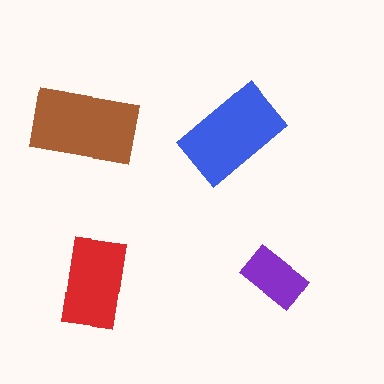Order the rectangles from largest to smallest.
the brown one, the blue one, the red one, the purple one.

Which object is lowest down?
The red rectangle is bottommost.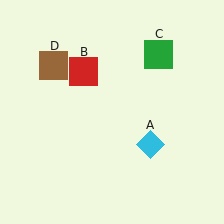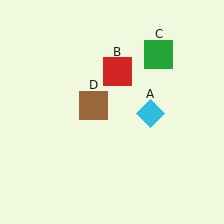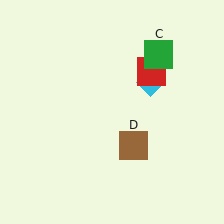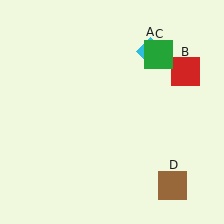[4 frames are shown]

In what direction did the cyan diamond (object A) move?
The cyan diamond (object A) moved up.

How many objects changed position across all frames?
3 objects changed position: cyan diamond (object A), red square (object B), brown square (object D).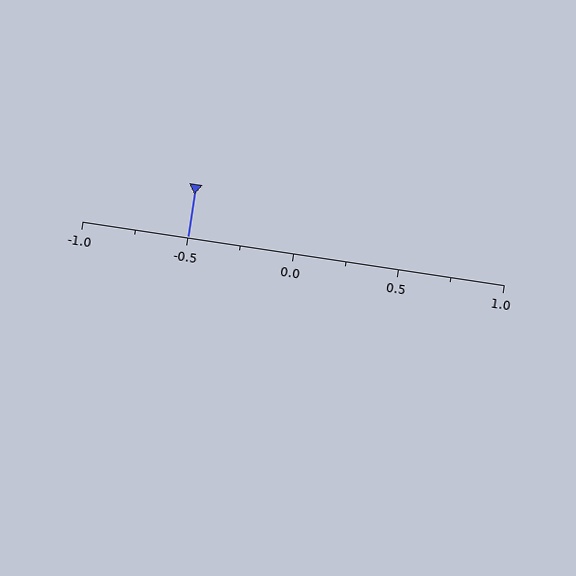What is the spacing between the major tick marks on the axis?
The major ticks are spaced 0.5 apart.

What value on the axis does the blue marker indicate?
The marker indicates approximately -0.5.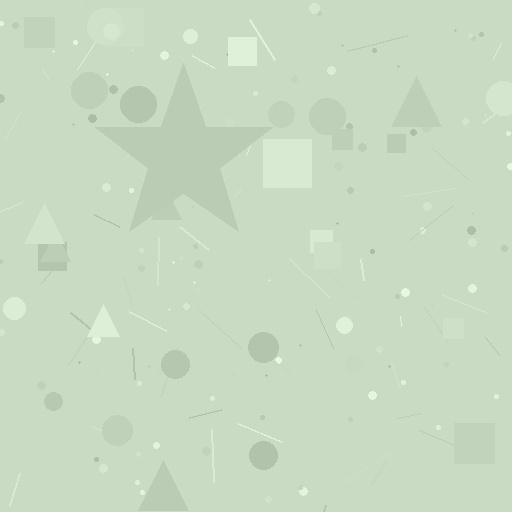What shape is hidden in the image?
A star is hidden in the image.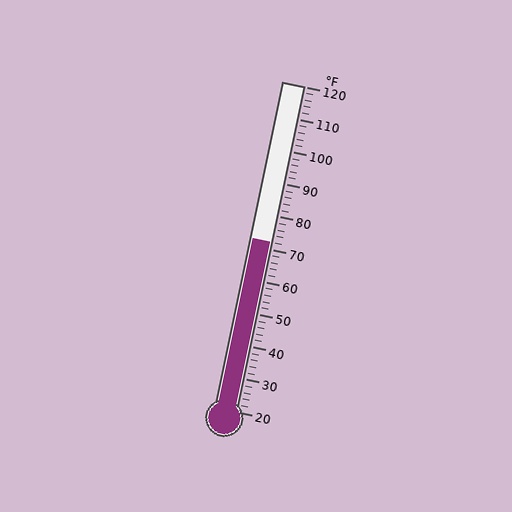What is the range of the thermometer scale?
The thermometer scale ranges from 20°F to 120°F.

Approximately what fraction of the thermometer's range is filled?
The thermometer is filled to approximately 50% of its range.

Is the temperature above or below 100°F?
The temperature is below 100°F.